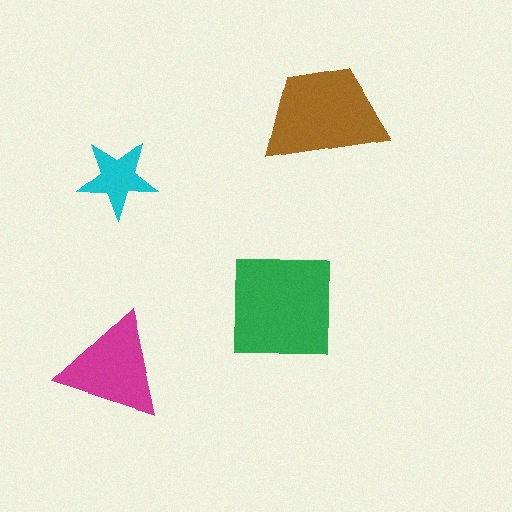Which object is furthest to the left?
The magenta triangle is leftmost.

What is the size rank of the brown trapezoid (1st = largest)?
2nd.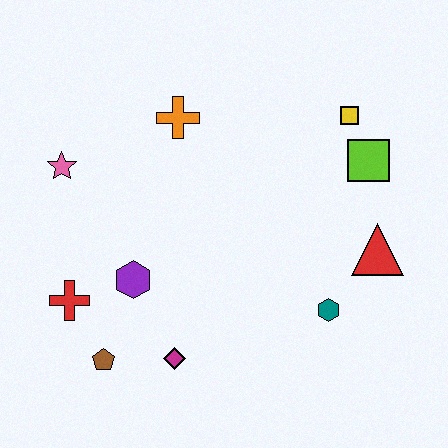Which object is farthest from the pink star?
The red triangle is farthest from the pink star.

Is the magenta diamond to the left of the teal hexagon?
Yes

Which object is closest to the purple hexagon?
The red cross is closest to the purple hexagon.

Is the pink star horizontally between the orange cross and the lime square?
No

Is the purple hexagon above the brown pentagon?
Yes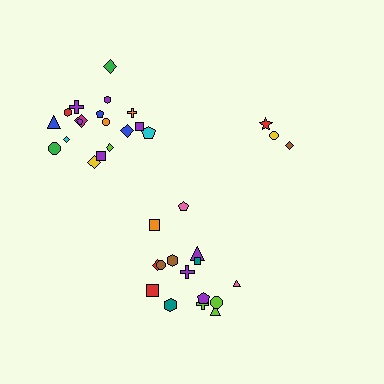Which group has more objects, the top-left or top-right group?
The top-left group.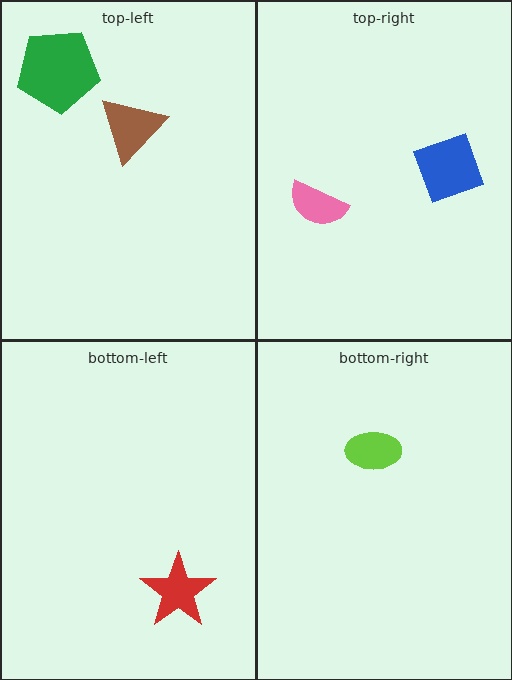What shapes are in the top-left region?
The brown triangle, the green pentagon.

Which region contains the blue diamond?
The top-right region.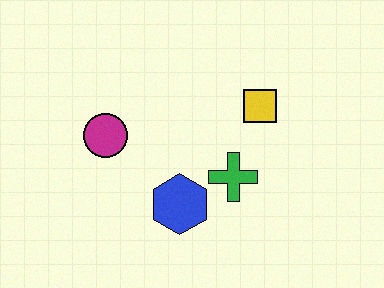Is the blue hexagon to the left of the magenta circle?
No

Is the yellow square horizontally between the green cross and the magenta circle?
No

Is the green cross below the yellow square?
Yes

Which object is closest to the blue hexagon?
The green cross is closest to the blue hexagon.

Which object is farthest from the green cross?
The magenta circle is farthest from the green cross.